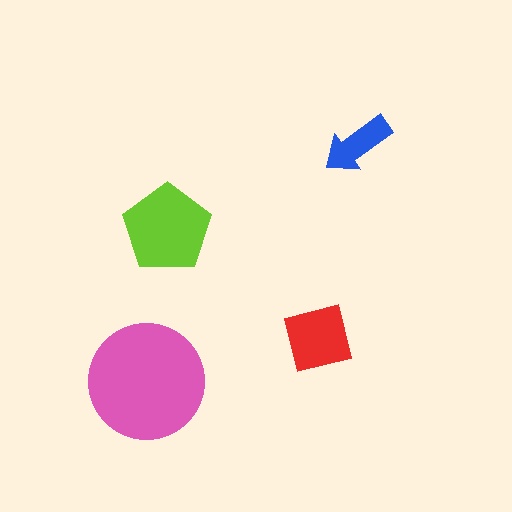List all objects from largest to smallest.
The pink circle, the lime pentagon, the red square, the blue arrow.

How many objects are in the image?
There are 4 objects in the image.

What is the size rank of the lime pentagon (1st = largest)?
2nd.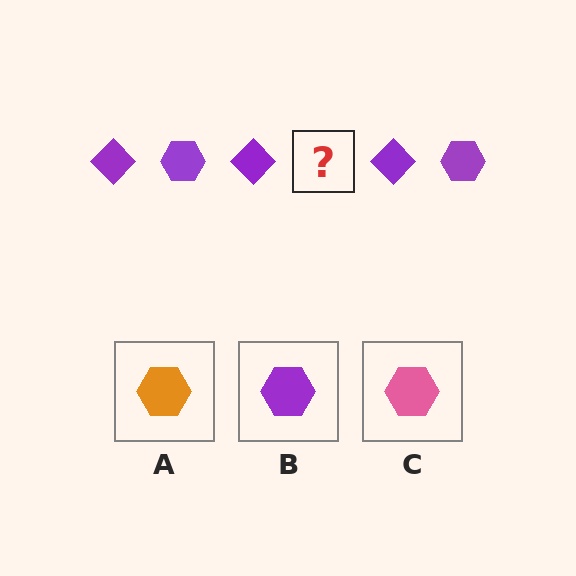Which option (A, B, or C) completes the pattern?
B.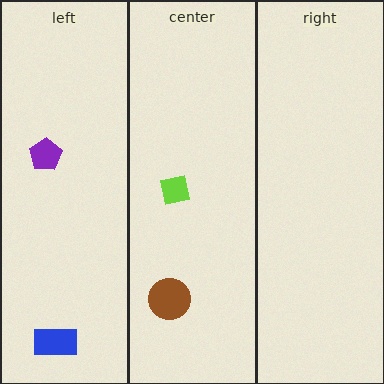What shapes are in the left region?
The purple pentagon, the blue rectangle.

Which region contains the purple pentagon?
The left region.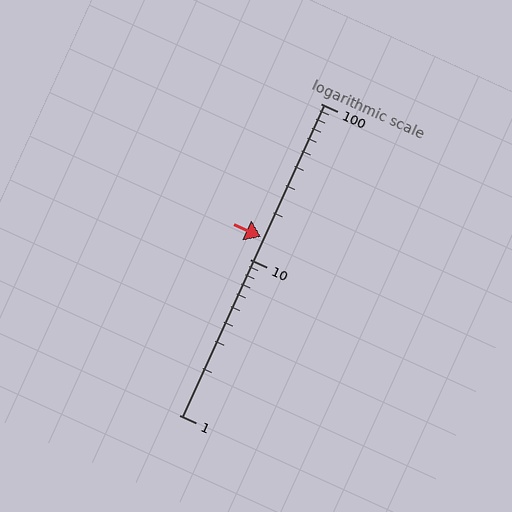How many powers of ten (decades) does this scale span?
The scale spans 2 decades, from 1 to 100.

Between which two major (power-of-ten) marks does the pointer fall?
The pointer is between 10 and 100.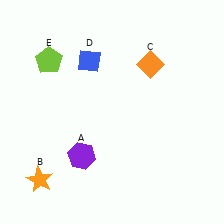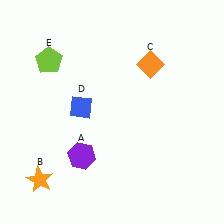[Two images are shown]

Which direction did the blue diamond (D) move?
The blue diamond (D) moved down.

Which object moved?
The blue diamond (D) moved down.